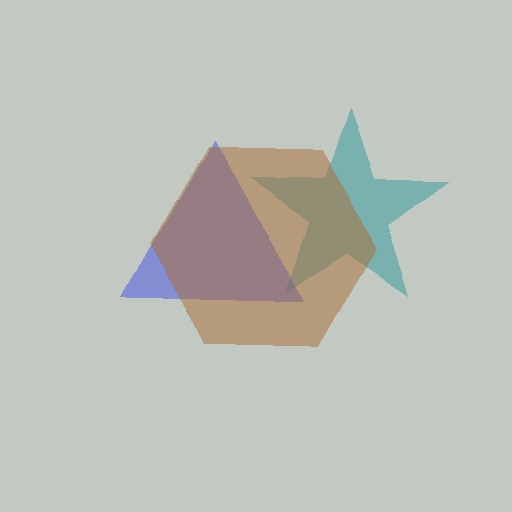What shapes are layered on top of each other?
The layered shapes are: a teal star, a blue triangle, a brown hexagon.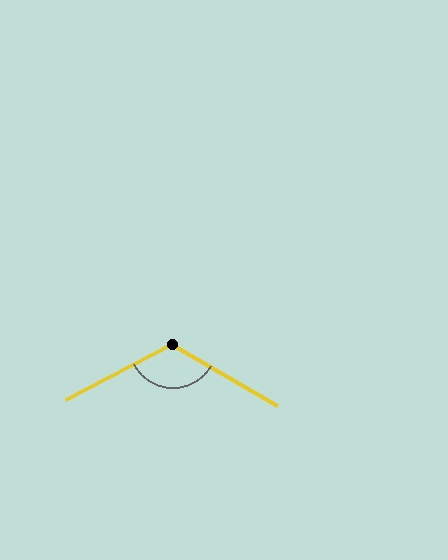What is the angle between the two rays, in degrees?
Approximately 122 degrees.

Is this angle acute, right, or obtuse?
It is obtuse.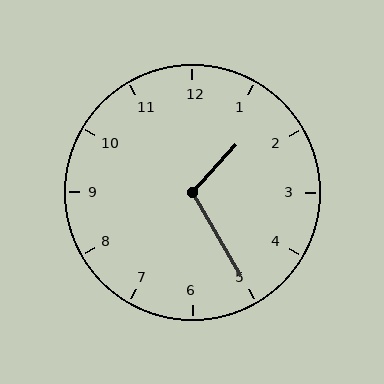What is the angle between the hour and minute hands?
Approximately 108 degrees.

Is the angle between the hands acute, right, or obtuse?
It is obtuse.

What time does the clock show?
1:25.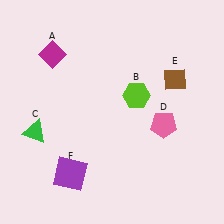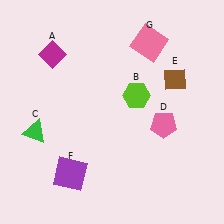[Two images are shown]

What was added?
A pink square (G) was added in Image 2.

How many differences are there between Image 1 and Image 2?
There is 1 difference between the two images.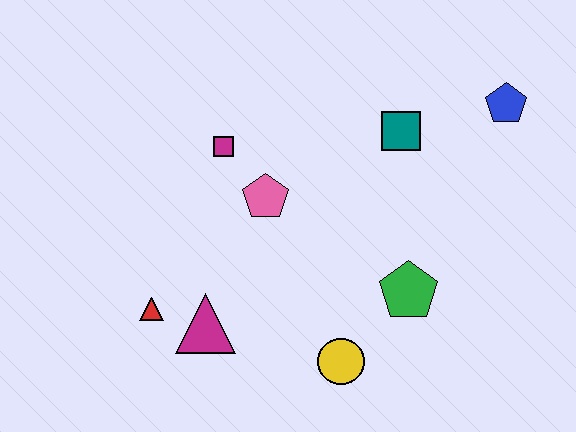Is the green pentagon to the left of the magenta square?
No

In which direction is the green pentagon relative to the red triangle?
The green pentagon is to the right of the red triangle.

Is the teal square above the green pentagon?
Yes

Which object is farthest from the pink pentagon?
The blue pentagon is farthest from the pink pentagon.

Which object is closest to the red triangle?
The magenta triangle is closest to the red triangle.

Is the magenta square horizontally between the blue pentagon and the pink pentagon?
No